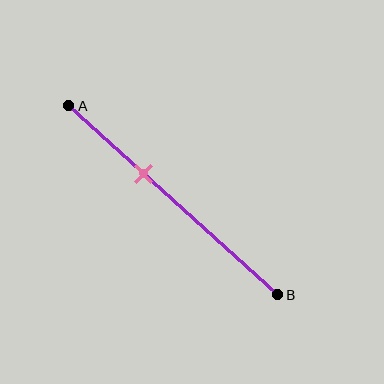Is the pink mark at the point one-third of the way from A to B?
Yes, the mark is approximately at the one-third point.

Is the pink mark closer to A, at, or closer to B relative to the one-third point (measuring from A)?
The pink mark is approximately at the one-third point of segment AB.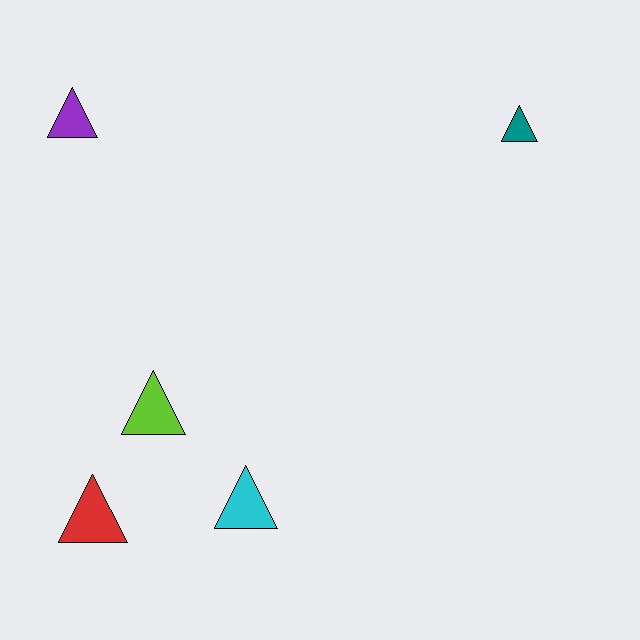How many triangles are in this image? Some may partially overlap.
There are 5 triangles.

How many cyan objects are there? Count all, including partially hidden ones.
There is 1 cyan object.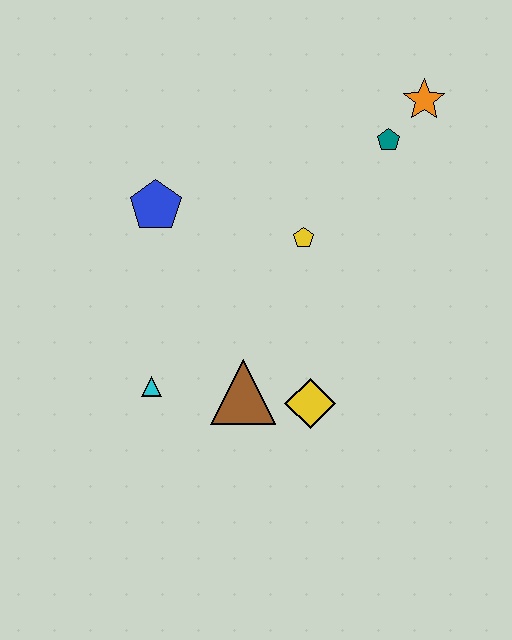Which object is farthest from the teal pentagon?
The cyan triangle is farthest from the teal pentagon.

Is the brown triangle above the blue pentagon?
No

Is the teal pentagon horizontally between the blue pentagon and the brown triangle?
No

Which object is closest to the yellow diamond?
The brown triangle is closest to the yellow diamond.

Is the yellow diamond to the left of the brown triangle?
No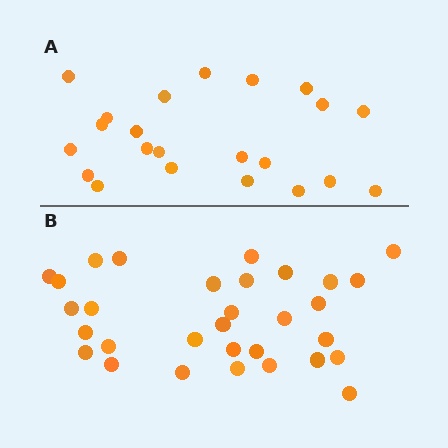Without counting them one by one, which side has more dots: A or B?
Region B (the bottom region) has more dots.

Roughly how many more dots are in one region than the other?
Region B has roughly 8 or so more dots than region A.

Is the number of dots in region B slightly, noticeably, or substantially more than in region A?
Region B has noticeably more, but not dramatically so. The ratio is roughly 1.4 to 1.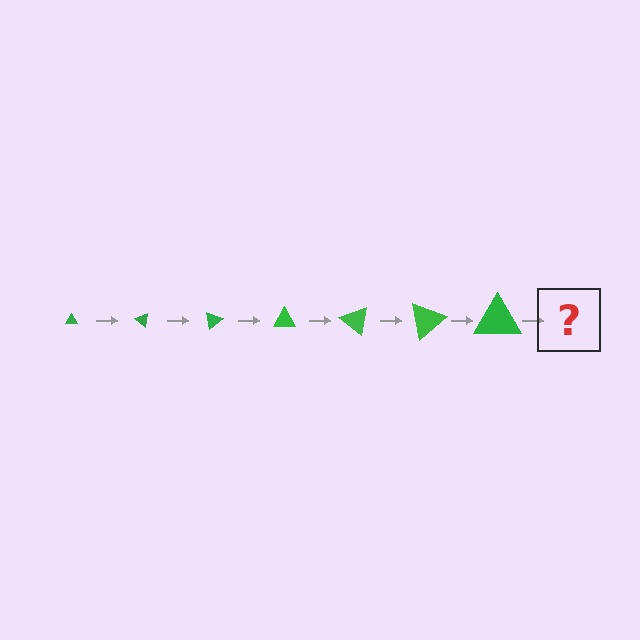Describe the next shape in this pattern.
It should be a triangle, larger than the previous one and rotated 280 degrees from the start.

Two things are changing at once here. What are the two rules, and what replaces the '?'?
The two rules are that the triangle grows larger each step and it rotates 40 degrees each step. The '?' should be a triangle, larger than the previous one and rotated 280 degrees from the start.